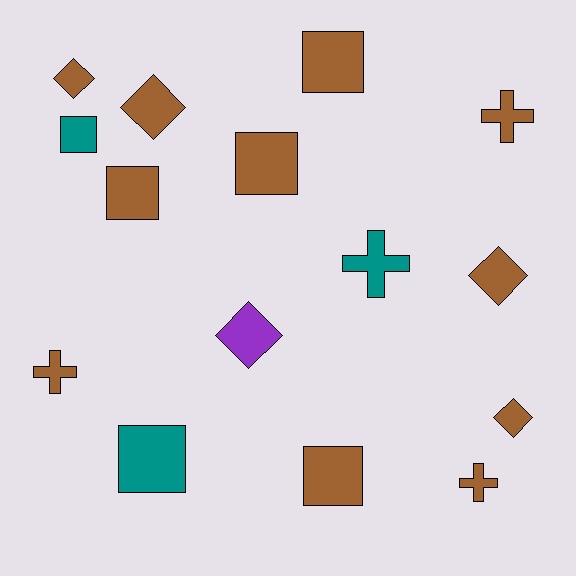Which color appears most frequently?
Brown, with 11 objects.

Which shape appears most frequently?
Square, with 6 objects.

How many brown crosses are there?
There are 3 brown crosses.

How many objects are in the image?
There are 15 objects.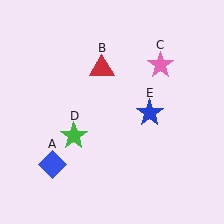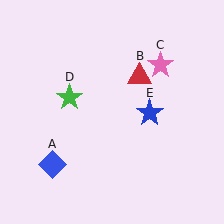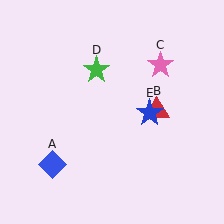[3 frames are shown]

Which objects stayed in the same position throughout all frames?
Blue diamond (object A) and pink star (object C) and blue star (object E) remained stationary.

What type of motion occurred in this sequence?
The red triangle (object B), green star (object D) rotated clockwise around the center of the scene.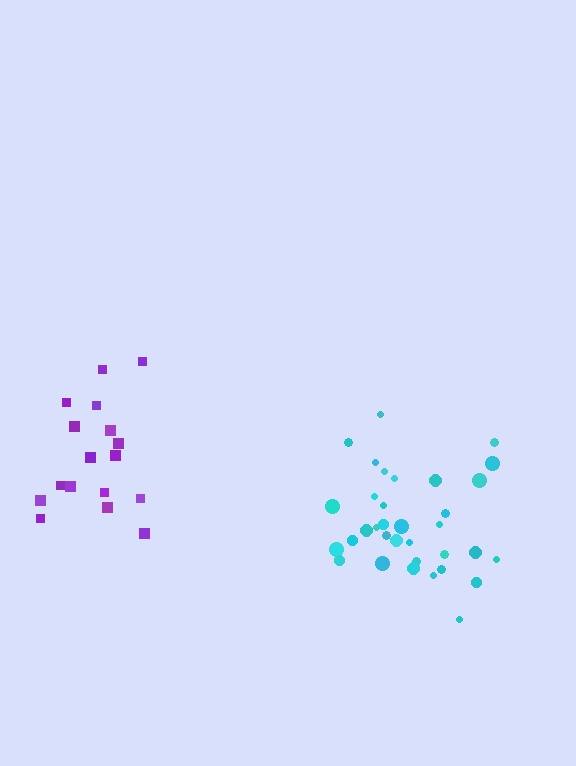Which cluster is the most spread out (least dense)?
Purple.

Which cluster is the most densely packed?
Cyan.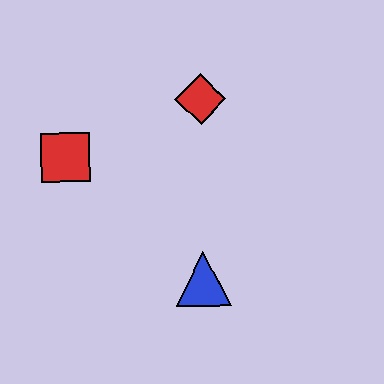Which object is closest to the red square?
The red diamond is closest to the red square.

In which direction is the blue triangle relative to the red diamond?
The blue triangle is below the red diamond.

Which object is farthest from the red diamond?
The blue triangle is farthest from the red diamond.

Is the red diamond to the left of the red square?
No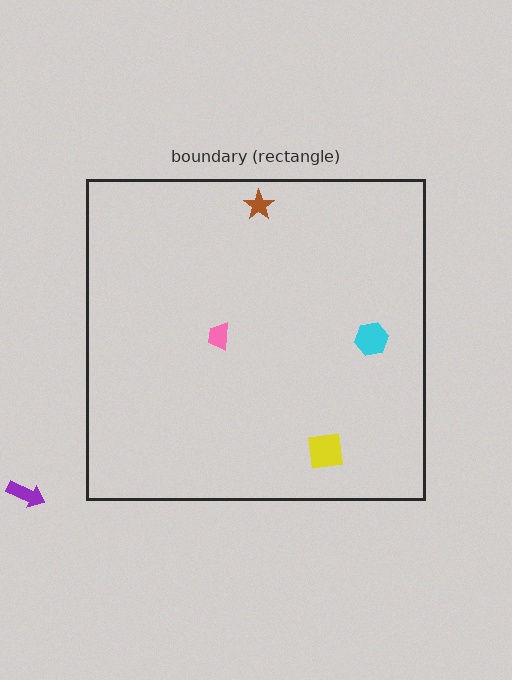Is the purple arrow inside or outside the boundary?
Outside.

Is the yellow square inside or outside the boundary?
Inside.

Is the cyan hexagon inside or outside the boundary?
Inside.